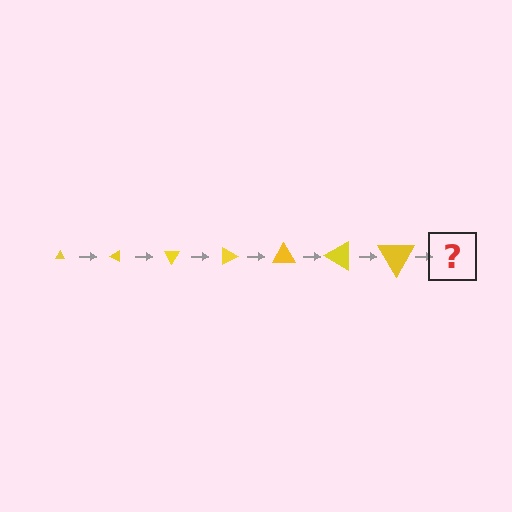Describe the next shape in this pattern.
It should be a triangle, larger than the previous one and rotated 210 degrees from the start.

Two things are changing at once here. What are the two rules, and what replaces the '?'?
The two rules are that the triangle grows larger each step and it rotates 30 degrees each step. The '?' should be a triangle, larger than the previous one and rotated 210 degrees from the start.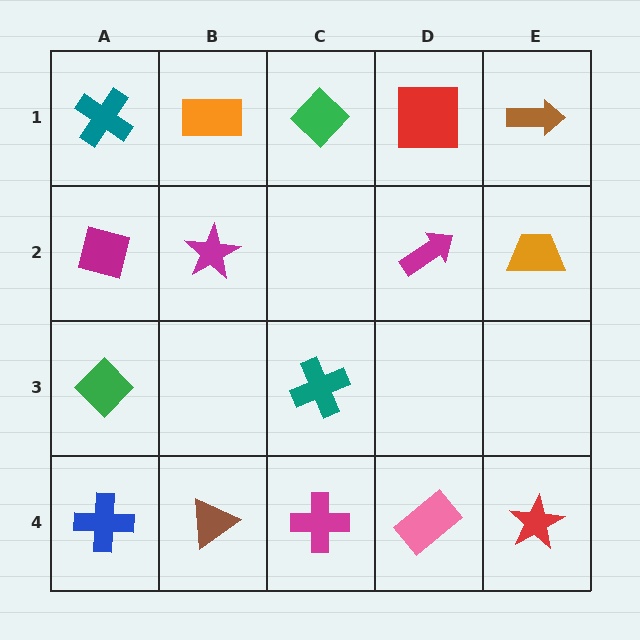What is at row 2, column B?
A magenta star.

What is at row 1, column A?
A teal cross.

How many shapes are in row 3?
2 shapes.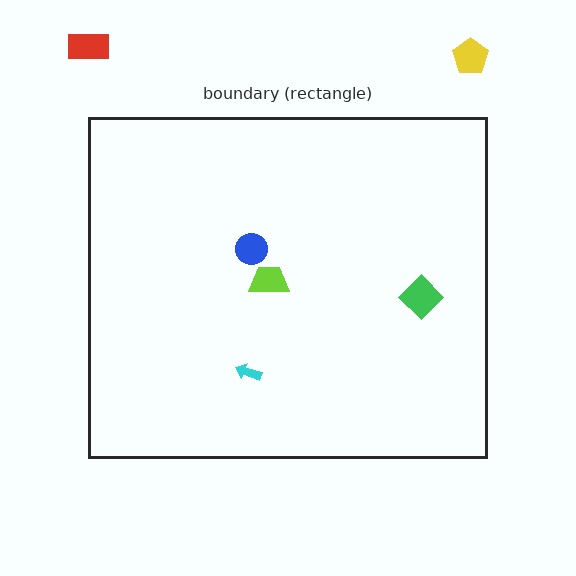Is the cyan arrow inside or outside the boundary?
Inside.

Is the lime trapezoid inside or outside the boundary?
Inside.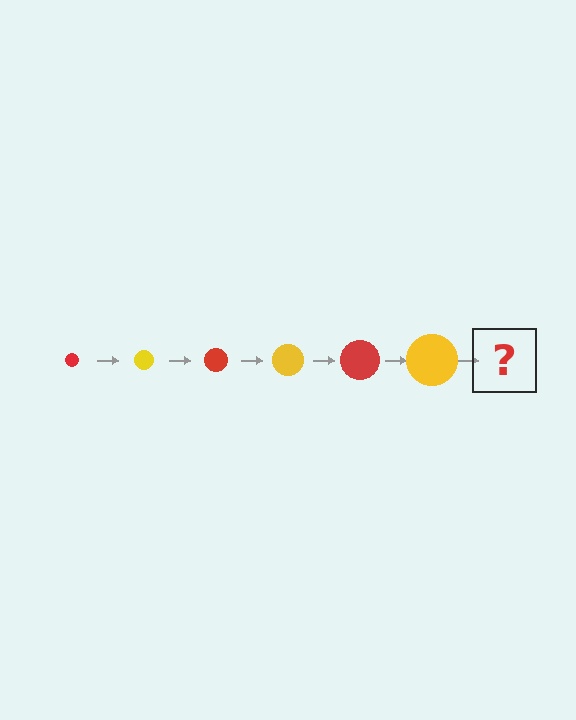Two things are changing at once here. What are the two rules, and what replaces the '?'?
The two rules are that the circle grows larger each step and the color cycles through red and yellow. The '?' should be a red circle, larger than the previous one.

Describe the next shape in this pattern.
It should be a red circle, larger than the previous one.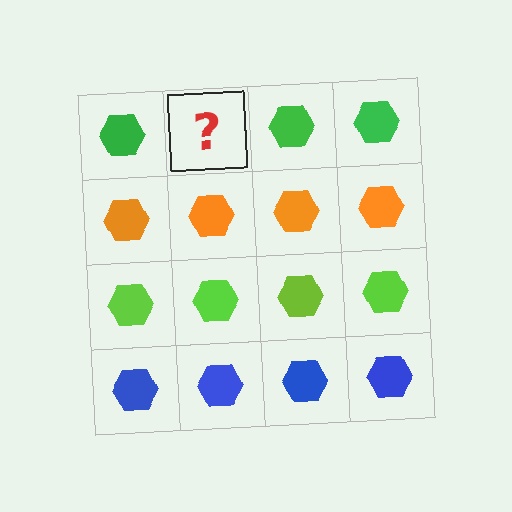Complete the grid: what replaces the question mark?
The question mark should be replaced with a green hexagon.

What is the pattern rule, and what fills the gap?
The rule is that each row has a consistent color. The gap should be filled with a green hexagon.